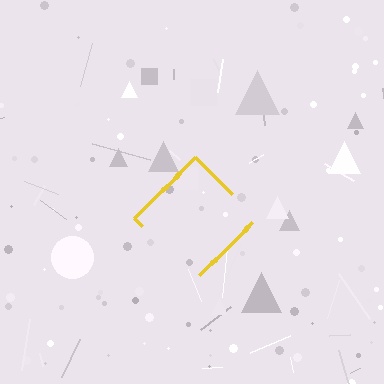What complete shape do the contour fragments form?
The contour fragments form a diamond.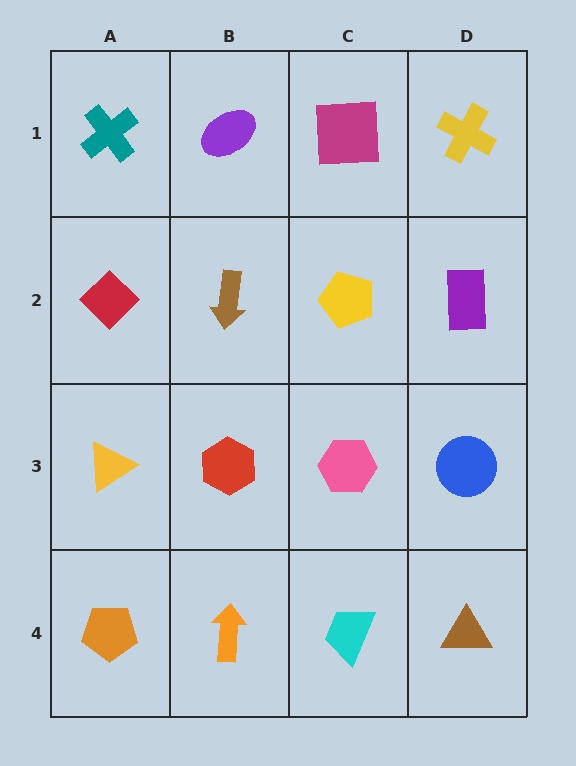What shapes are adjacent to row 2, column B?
A purple ellipse (row 1, column B), a red hexagon (row 3, column B), a red diamond (row 2, column A), a yellow pentagon (row 2, column C).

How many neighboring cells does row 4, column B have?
3.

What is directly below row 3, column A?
An orange pentagon.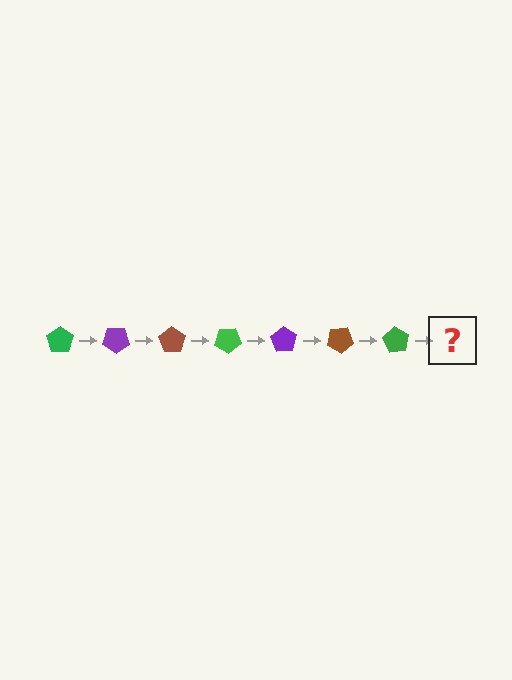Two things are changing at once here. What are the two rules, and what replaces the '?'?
The two rules are that it rotates 35 degrees each step and the color cycles through green, purple, and brown. The '?' should be a purple pentagon, rotated 245 degrees from the start.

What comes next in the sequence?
The next element should be a purple pentagon, rotated 245 degrees from the start.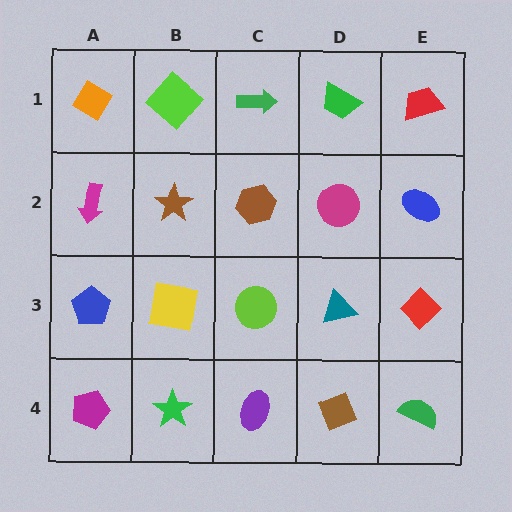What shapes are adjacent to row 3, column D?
A magenta circle (row 2, column D), a brown diamond (row 4, column D), a lime circle (row 3, column C), a red diamond (row 3, column E).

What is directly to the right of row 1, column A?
A lime diamond.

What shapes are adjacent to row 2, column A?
An orange diamond (row 1, column A), a blue pentagon (row 3, column A), a brown star (row 2, column B).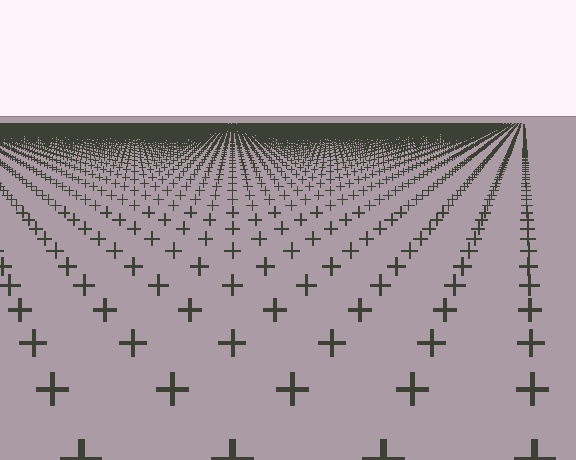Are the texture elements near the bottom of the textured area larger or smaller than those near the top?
Larger. Near the bottom, elements are closer to the viewer and appear at a bigger on-screen size.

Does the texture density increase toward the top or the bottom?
Density increases toward the top.